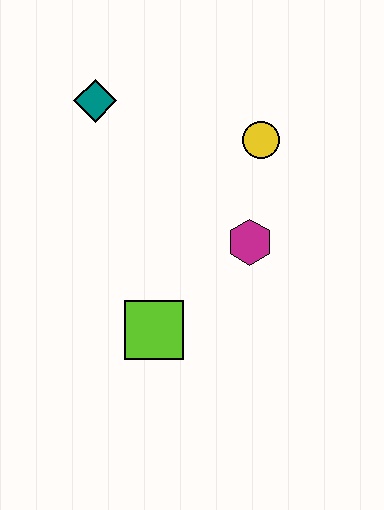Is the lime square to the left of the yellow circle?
Yes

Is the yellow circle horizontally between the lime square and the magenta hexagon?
No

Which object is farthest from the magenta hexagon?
The teal diamond is farthest from the magenta hexagon.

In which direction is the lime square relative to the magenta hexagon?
The lime square is to the left of the magenta hexagon.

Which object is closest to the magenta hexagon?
The yellow circle is closest to the magenta hexagon.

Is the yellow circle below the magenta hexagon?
No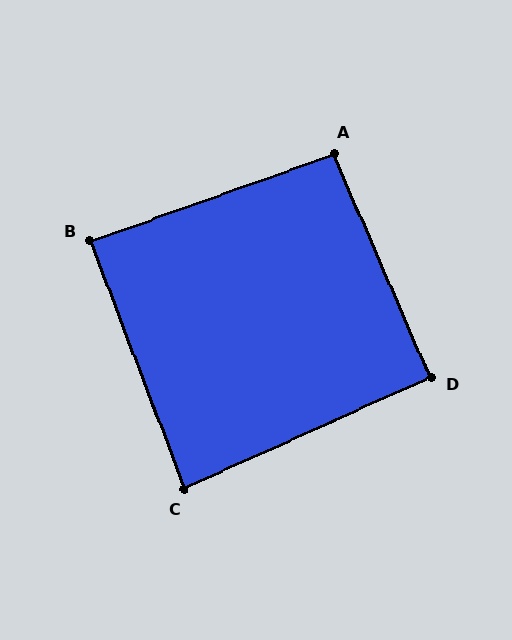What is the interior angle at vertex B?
Approximately 89 degrees (approximately right).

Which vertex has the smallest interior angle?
C, at approximately 87 degrees.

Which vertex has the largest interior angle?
A, at approximately 93 degrees.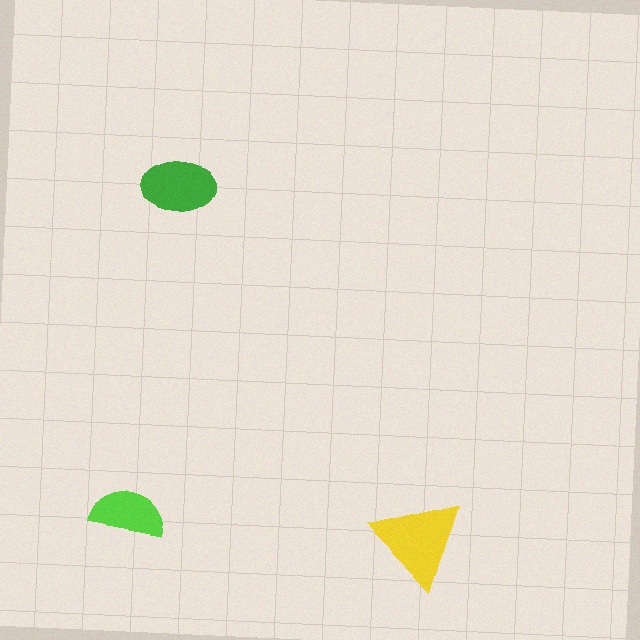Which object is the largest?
The yellow triangle.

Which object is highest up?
The green ellipse is topmost.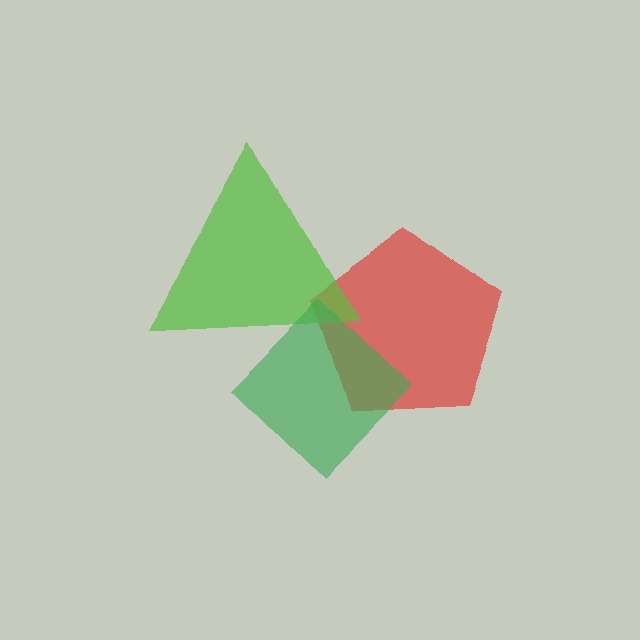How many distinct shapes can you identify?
There are 3 distinct shapes: a red pentagon, a lime triangle, a green diamond.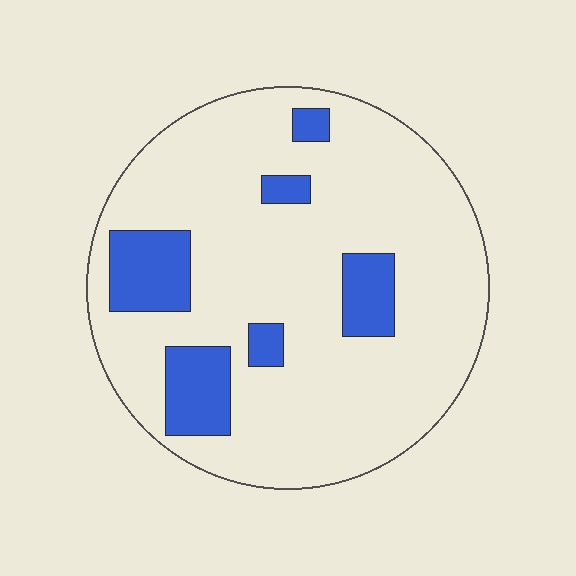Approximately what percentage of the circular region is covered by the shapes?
Approximately 15%.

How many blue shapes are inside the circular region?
6.